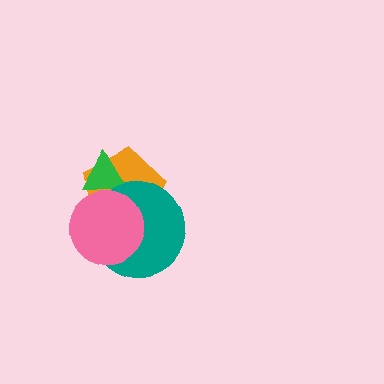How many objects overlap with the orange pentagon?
3 objects overlap with the orange pentagon.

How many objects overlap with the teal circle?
3 objects overlap with the teal circle.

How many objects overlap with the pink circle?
3 objects overlap with the pink circle.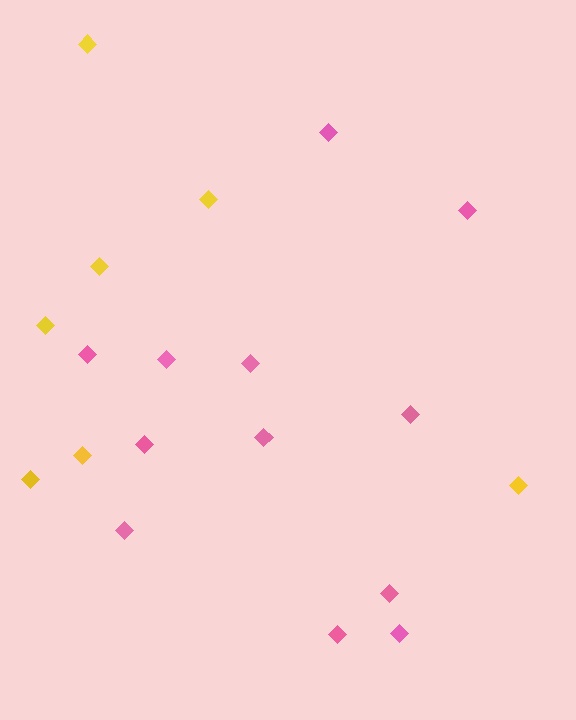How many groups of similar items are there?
There are 2 groups: one group of pink diamonds (12) and one group of yellow diamonds (7).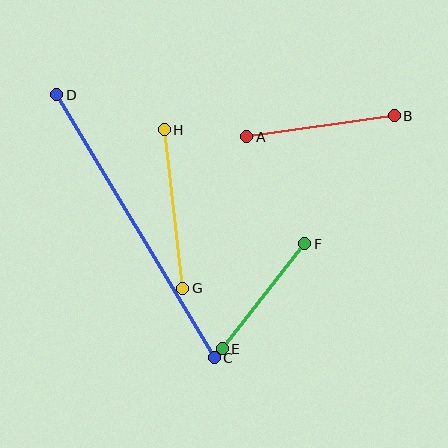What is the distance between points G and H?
The distance is approximately 160 pixels.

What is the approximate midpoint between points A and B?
The midpoint is at approximately (320, 126) pixels.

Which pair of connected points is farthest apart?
Points C and D are farthest apart.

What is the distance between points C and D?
The distance is approximately 306 pixels.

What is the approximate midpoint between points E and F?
The midpoint is at approximately (264, 296) pixels.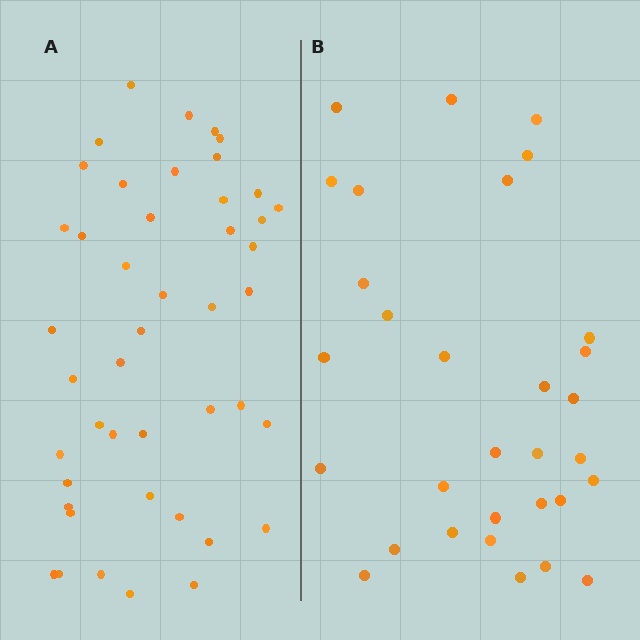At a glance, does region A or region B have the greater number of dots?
Region A (the left region) has more dots.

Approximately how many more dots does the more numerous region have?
Region A has approximately 15 more dots than region B.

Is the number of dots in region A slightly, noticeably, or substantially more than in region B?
Region A has substantially more. The ratio is roughly 1.5 to 1.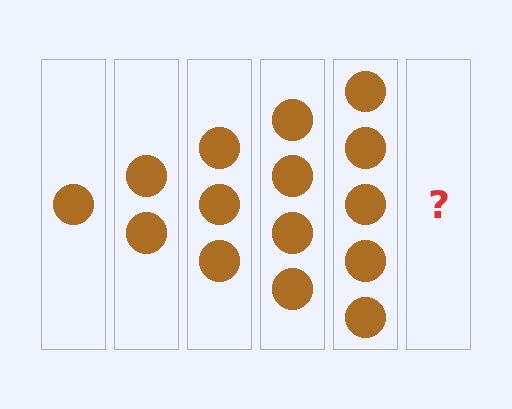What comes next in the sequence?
The next element should be 6 circles.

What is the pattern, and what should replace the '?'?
The pattern is that each step adds one more circle. The '?' should be 6 circles.